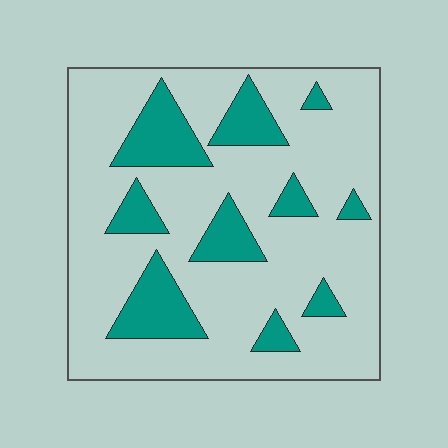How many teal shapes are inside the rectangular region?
10.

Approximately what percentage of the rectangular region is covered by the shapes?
Approximately 20%.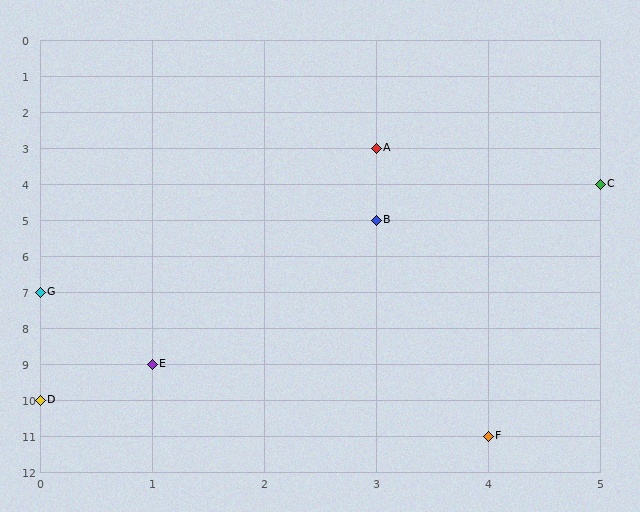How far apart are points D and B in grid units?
Points D and B are 3 columns and 5 rows apart (about 5.8 grid units diagonally).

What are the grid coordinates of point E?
Point E is at grid coordinates (1, 9).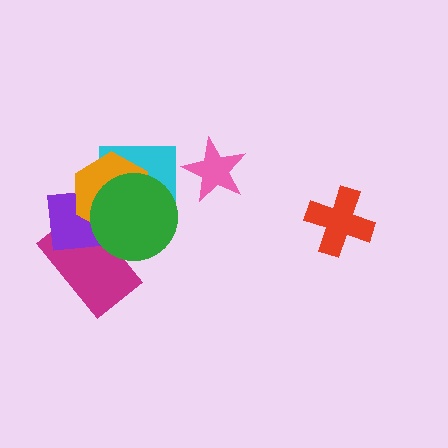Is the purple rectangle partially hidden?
Yes, it is partially covered by another shape.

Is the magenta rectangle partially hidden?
Yes, it is partially covered by another shape.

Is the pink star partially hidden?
No, no other shape covers it.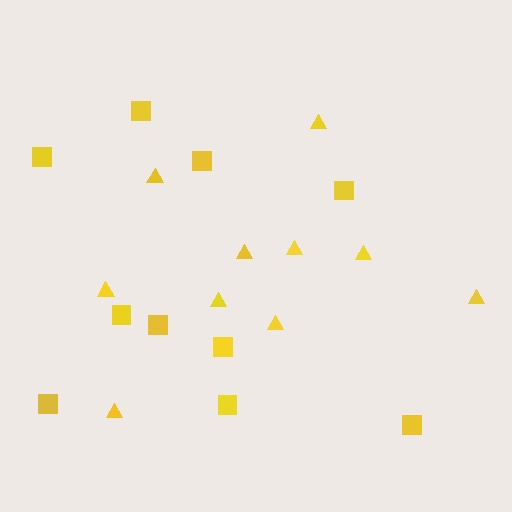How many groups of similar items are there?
There are 2 groups: one group of triangles (10) and one group of squares (10).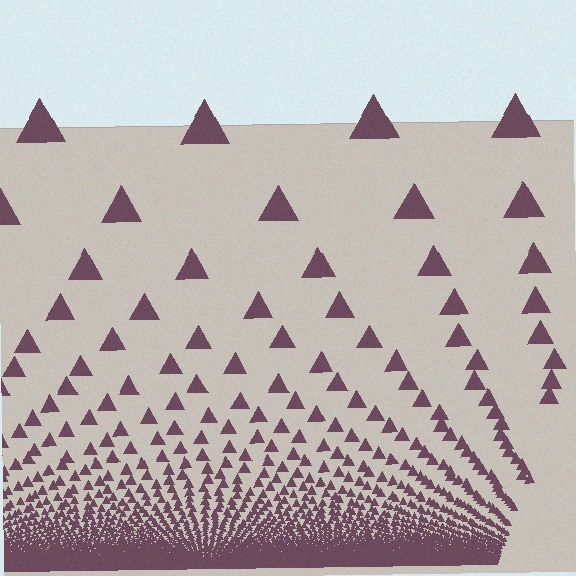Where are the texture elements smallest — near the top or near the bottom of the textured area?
Near the bottom.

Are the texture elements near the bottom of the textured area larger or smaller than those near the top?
Smaller. The gradient is inverted — elements near the bottom are smaller and denser.